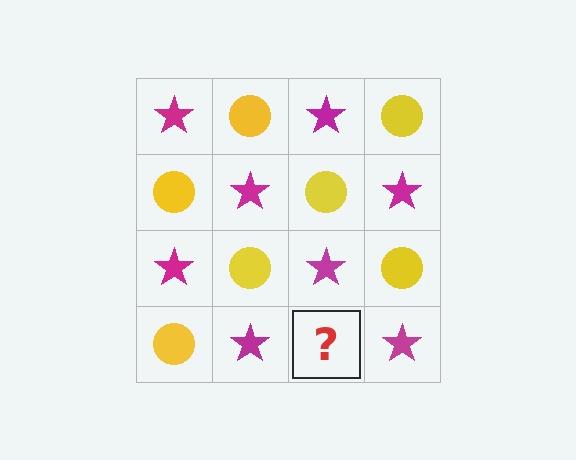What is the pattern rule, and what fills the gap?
The rule is that it alternates magenta star and yellow circle in a checkerboard pattern. The gap should be filled with a yellow circle.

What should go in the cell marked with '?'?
The missing cell should contain a yellow circle.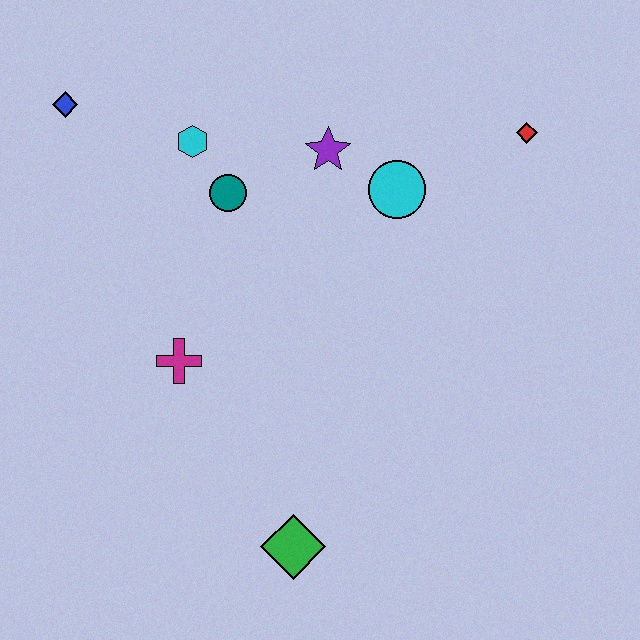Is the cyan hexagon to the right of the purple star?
No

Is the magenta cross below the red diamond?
Yes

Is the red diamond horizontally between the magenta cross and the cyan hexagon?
No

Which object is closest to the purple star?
The cyan circle is closest to the purple star.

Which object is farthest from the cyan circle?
The green diamond is farthest from the cyan circle.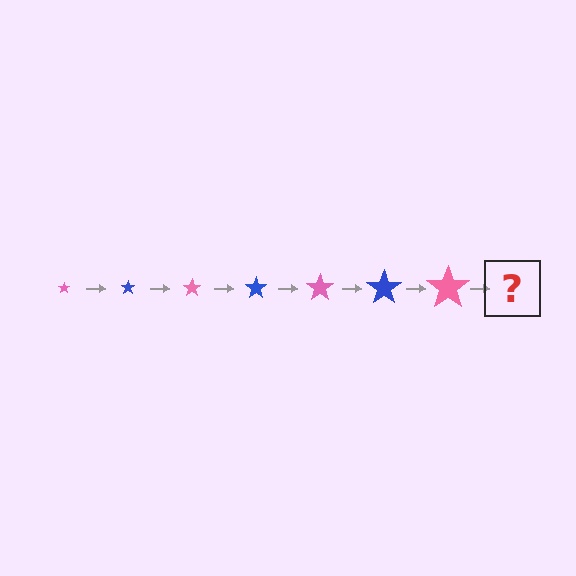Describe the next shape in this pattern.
It should be a blue star, larger than the previous one.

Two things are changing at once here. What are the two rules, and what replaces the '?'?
The two rules are that the star grows larger each step and the color cycles through pink and blue. The '?' should be a blue star, larger than the previous one.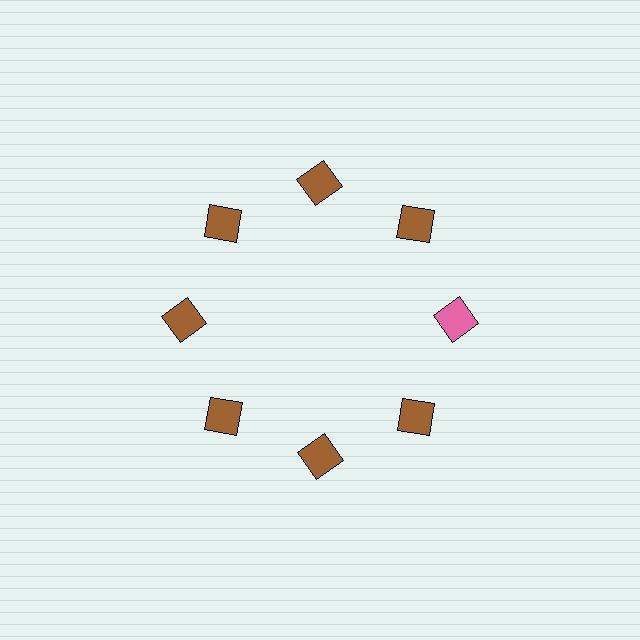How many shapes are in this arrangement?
There are 8 shapes arranged in a ring pattern.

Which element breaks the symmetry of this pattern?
The pink square at roughly the 3 o'clock position breaks the symmetry. All other shapes are brown squares.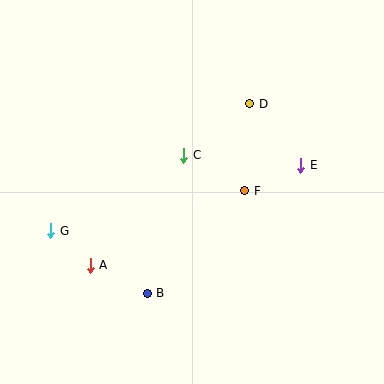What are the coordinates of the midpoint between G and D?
The midpoint between G and D is at (150, 167).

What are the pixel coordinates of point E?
Point E is at (301, 165).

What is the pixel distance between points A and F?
The distance between A and F is 171 pixels.